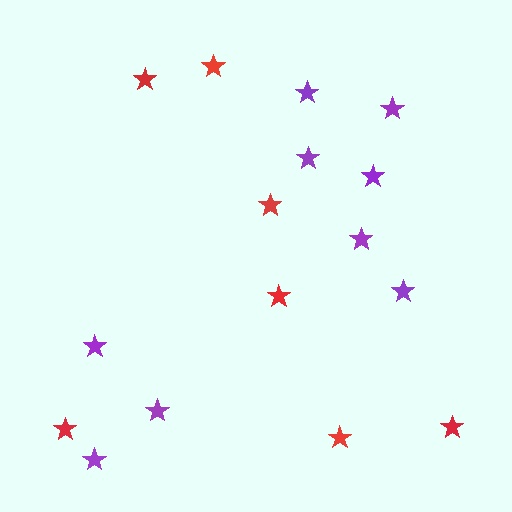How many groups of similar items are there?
There are 2 groups: one group of purple stars (9) and one group of red stars (7).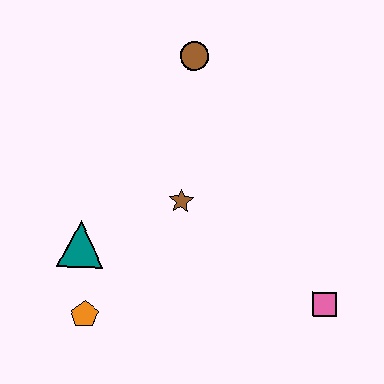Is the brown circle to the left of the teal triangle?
No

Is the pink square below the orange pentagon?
No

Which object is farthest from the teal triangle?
The pink square is farthest from the teal triangle.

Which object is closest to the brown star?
The teal triangle is closest to the brown star.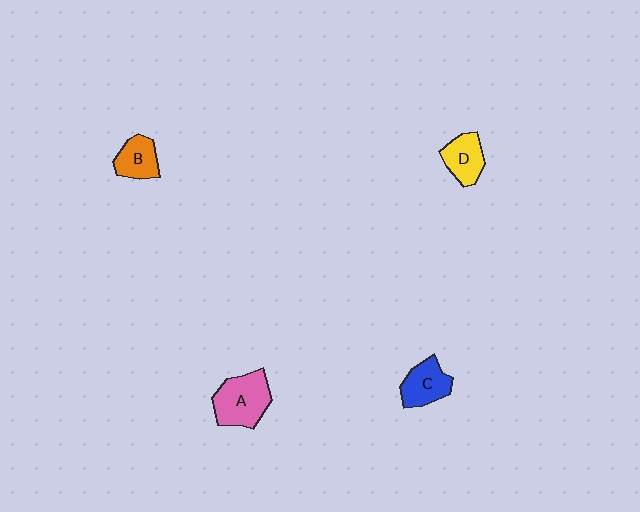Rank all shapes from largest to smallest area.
From largest to smallest: A (pink), C (blue), D (yellow), B (orange).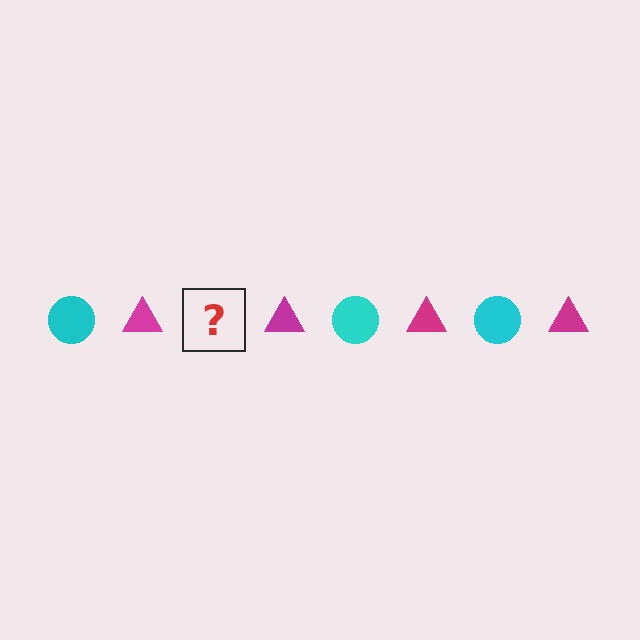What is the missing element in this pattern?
The missing element is a cyan circle.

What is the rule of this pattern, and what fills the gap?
The rule is that the pattern alternates between cyan circle and magenta triangle. The gap should be filled with a cyan circle.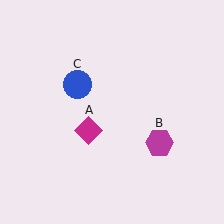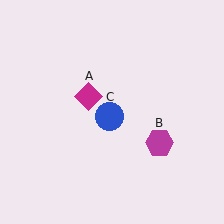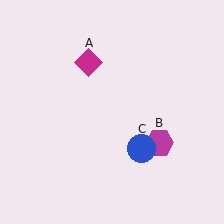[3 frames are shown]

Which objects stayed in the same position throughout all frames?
Magenta hexagon (object B) remained stationary.